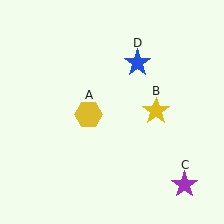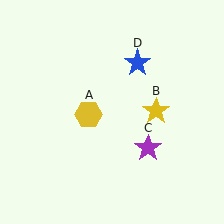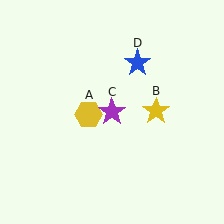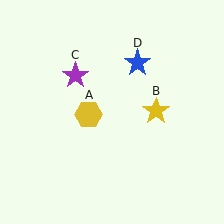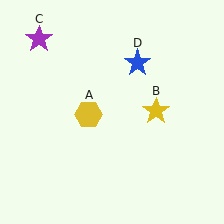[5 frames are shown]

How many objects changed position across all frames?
1 object changed position: purple star (object C).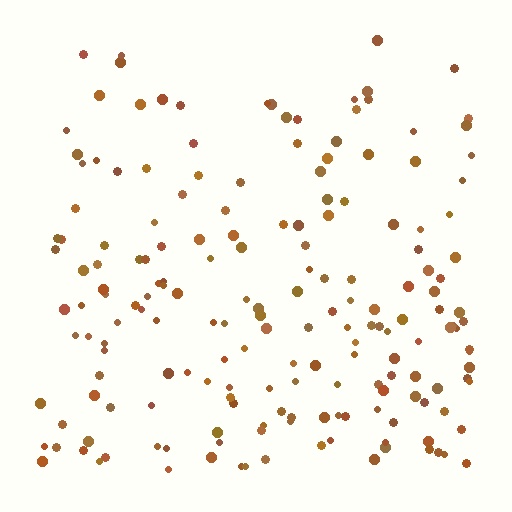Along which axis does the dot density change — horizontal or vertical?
Vertical.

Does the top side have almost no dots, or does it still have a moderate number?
Still a moderate number, just noticeably fewer than the bottom.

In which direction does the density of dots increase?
From top to bottom, with the bottom side densest.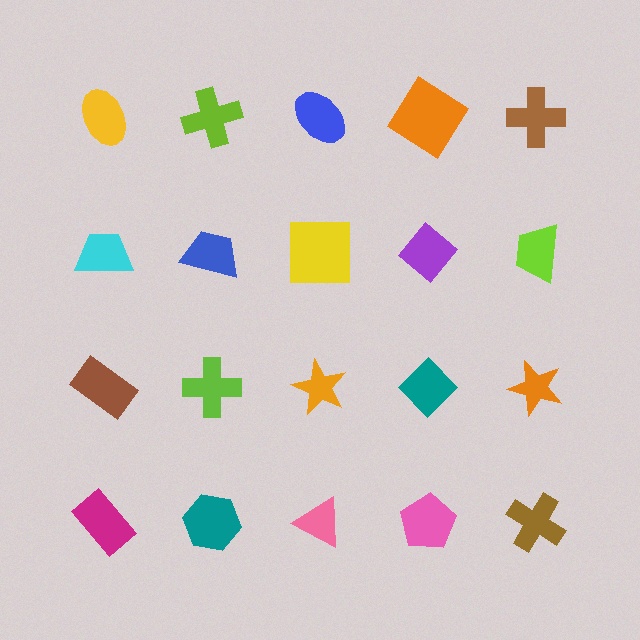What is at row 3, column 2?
A lime cross.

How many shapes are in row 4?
5 shapes.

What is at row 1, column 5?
A brown cross.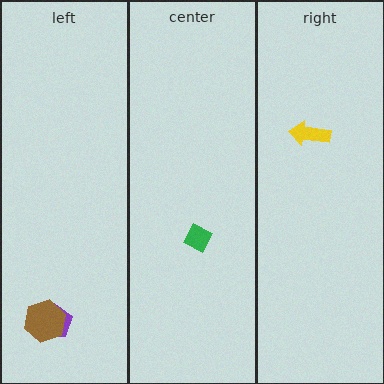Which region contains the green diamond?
The center region.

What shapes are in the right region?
The yellow arrow.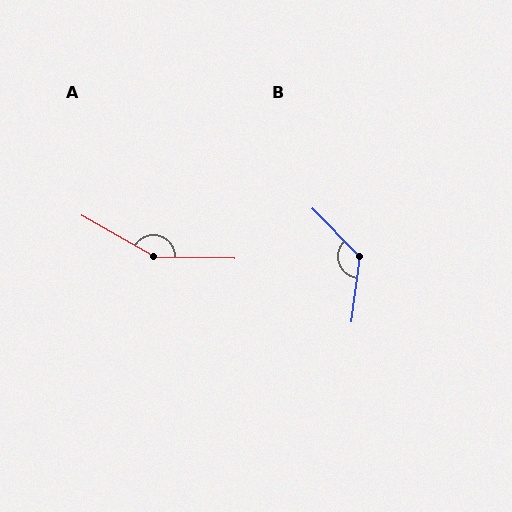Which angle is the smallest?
B, at approximately 128 degrees.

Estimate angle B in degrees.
Approximately 128 degrees.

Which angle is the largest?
A, at approximately 152 degrees.